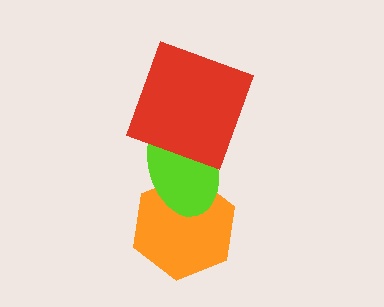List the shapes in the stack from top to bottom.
From top to bottom: the red square, the lime ellipse, the orange hexagon.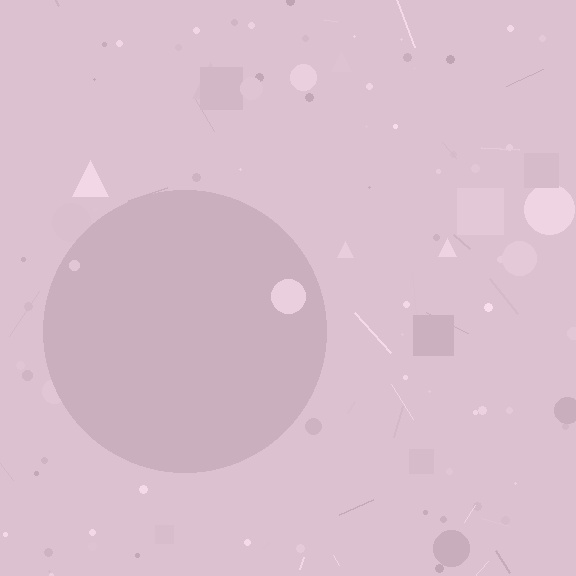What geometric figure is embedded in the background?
A circle is embedded in the background.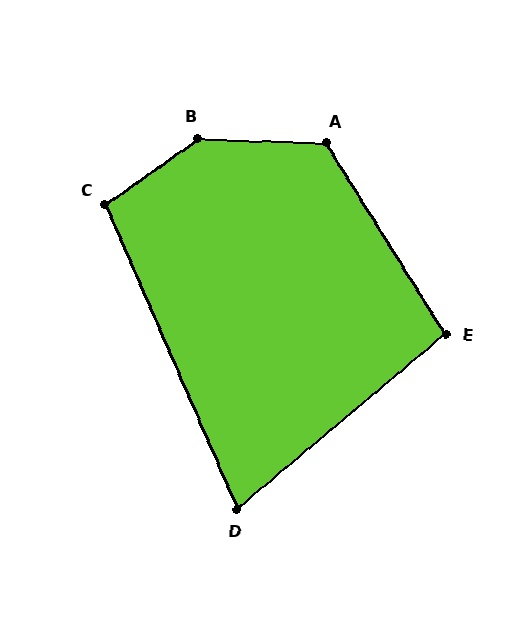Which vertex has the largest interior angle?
B, at approximately 143 degrees.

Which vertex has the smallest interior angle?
D, at approximately 73 degrees.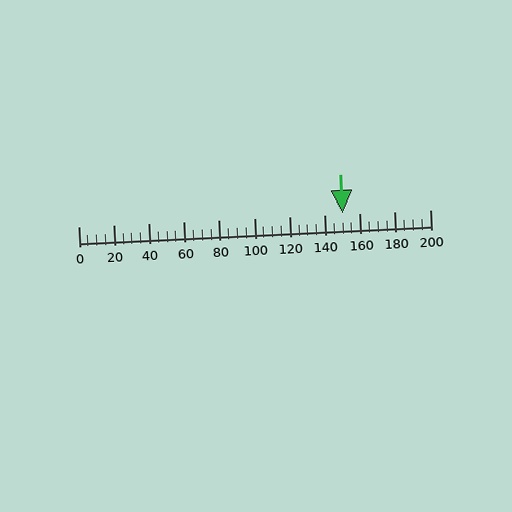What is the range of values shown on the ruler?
The ruler shows values from 0 to 200.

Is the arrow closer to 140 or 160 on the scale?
The arrow is closer to 160.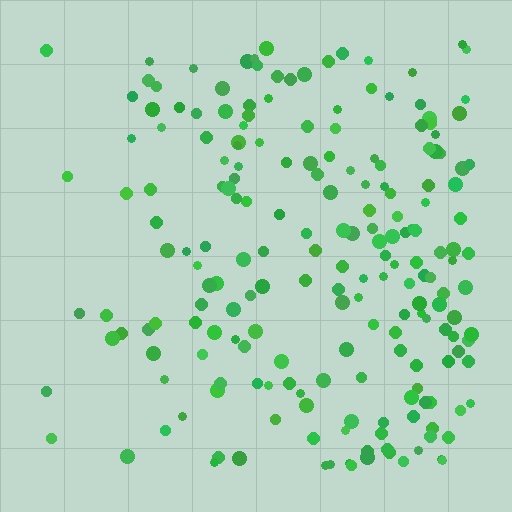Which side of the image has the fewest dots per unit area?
The left.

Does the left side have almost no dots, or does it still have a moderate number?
Still a moderate number, just noticeably fewer than the right.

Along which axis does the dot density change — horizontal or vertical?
Horizontal.